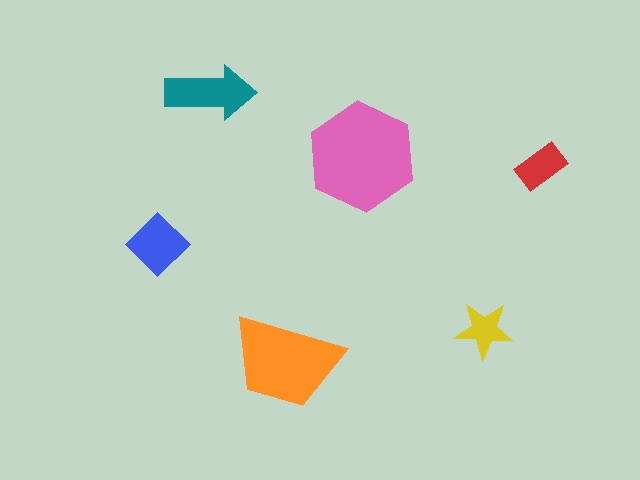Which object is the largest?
The pink hexagon.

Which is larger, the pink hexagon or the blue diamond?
The pink hexagon.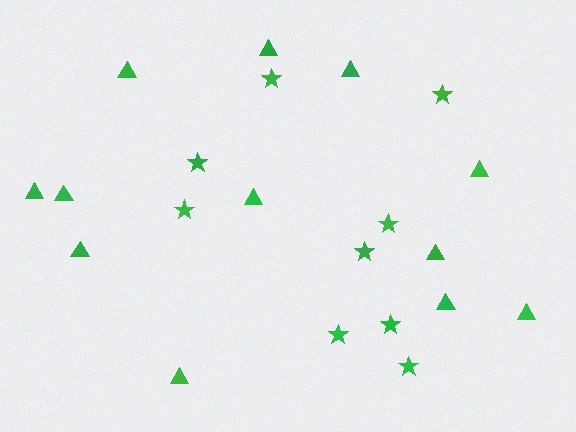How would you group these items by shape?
There are 2 groups: one group of triangles (12) and one group of stars (9).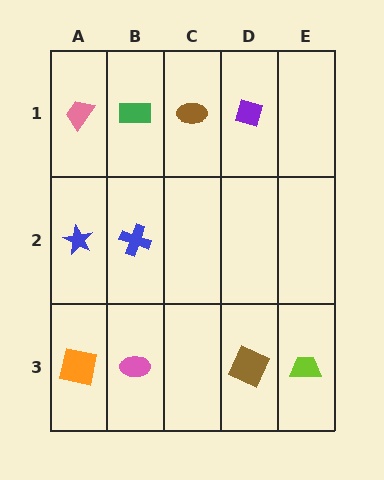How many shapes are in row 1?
4 shapes.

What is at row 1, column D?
A purple diamond.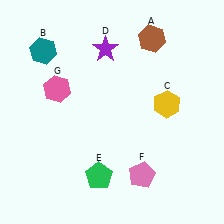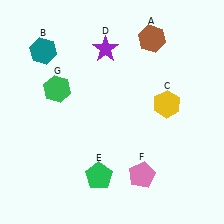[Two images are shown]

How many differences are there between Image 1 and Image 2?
There is 1 difference between the two images.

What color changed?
The hexagon (G) changed from pink in Image 1 to green in Image 2.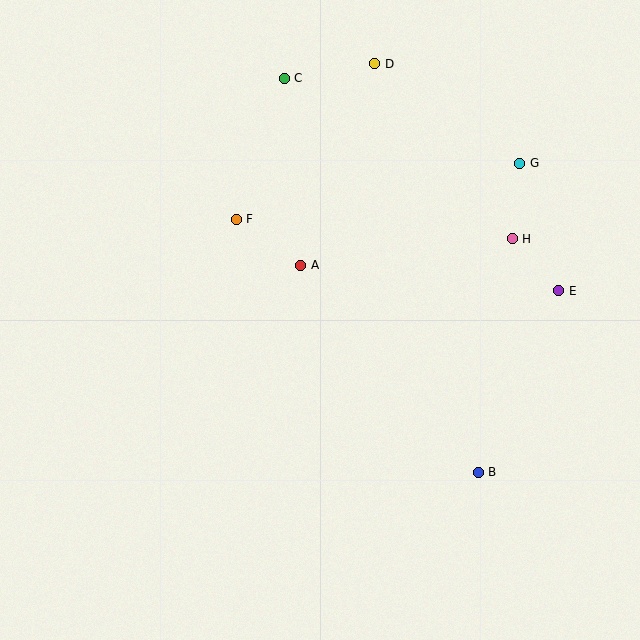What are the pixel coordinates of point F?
Point F is at (236, 219).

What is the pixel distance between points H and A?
The distance between H and A is 213 pixels.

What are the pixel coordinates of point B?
Point B is at (478, 472).